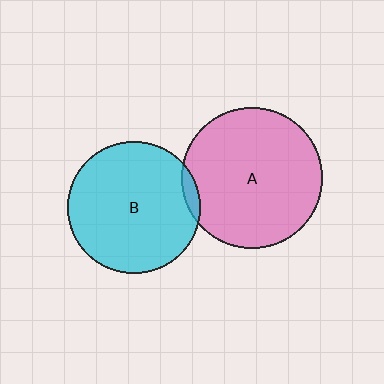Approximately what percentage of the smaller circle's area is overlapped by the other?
Approximately 5%.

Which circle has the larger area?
Circle A (pink).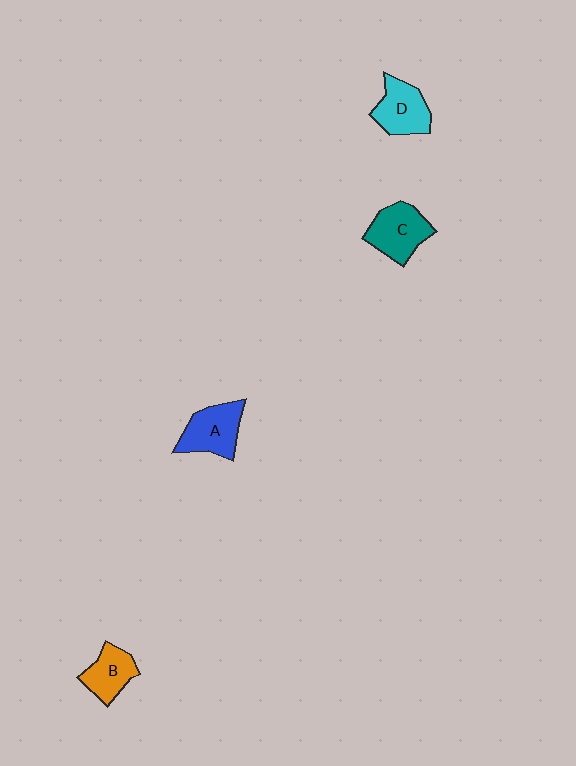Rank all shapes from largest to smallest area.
From largest to smallest: C (teal), A (blue), D (cyan), B (orange).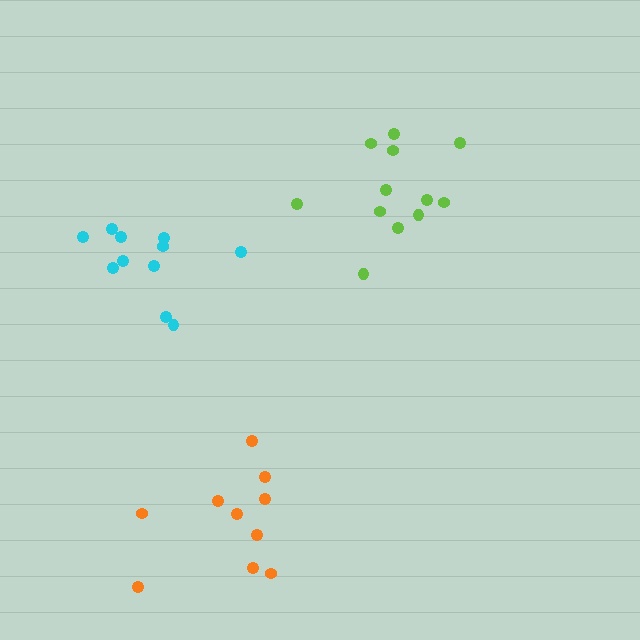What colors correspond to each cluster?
The clusters are colored: lime, cyan, orange.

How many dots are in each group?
Group 1: 12 dots, Group 2: 11 dots, Group 3: 10 dots (33 total).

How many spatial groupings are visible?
There are 3 spatial groupings.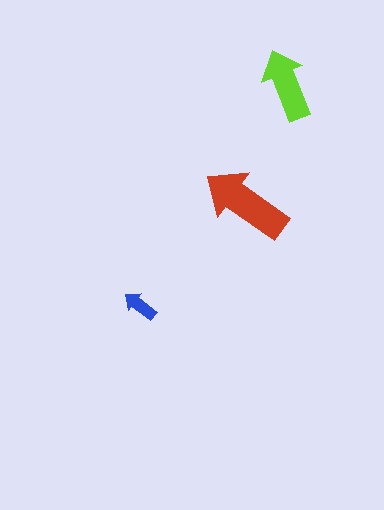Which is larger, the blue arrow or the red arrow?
The red one.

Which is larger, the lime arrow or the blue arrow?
The lime one.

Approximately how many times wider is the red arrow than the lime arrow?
About 1.5 times wider.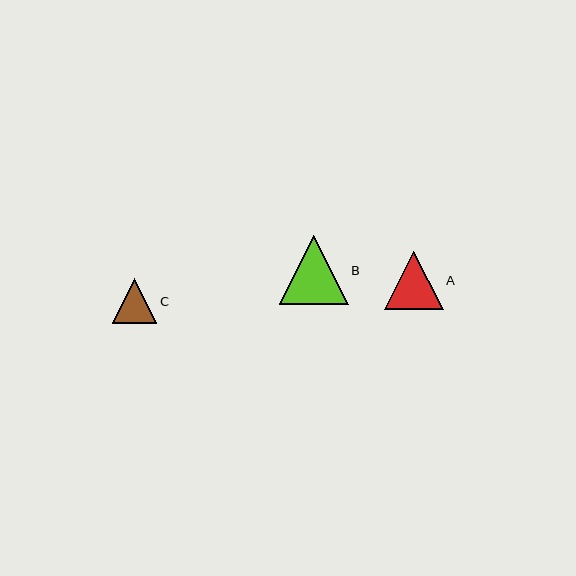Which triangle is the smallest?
Triangle C is the smallest with a size of approximately 44 pixels.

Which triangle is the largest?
Triangle B is the largest with a size of approximately 69 pixels.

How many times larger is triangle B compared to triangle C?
Triangle B is approximately 1.5 times the size of triangle C.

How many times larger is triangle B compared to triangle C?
Triangle B is approximately 1.5 times the size of triangle C.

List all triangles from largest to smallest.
From largest to smallest: B, A, C.